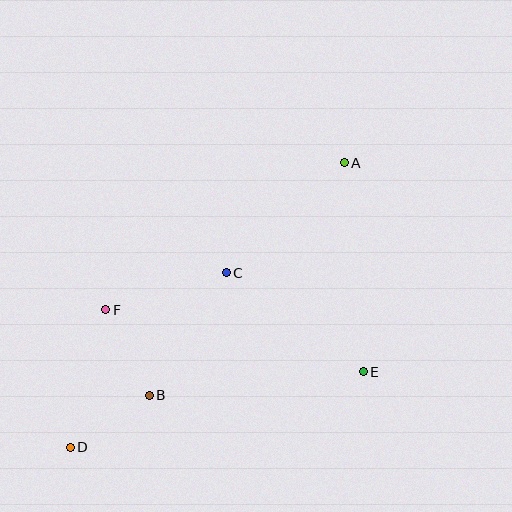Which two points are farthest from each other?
Points A and D are farthest from each other.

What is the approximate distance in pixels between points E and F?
The distance between E and F is approximately 265 pixels.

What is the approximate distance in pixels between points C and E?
The distance between C and E is approximately 169 pixels.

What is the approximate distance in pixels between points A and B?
The distance between A and B is approximately 303 pixels.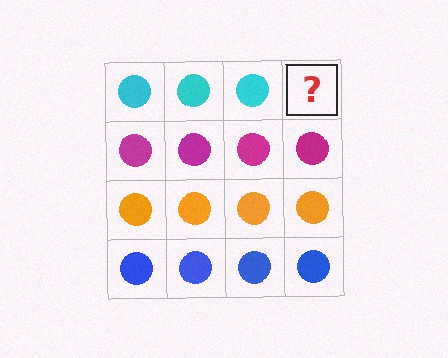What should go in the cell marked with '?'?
The missing cell should contain a cyan circle.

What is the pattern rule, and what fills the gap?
The rule is that each row has a consistent color. The gap should be filled with a cyan circle.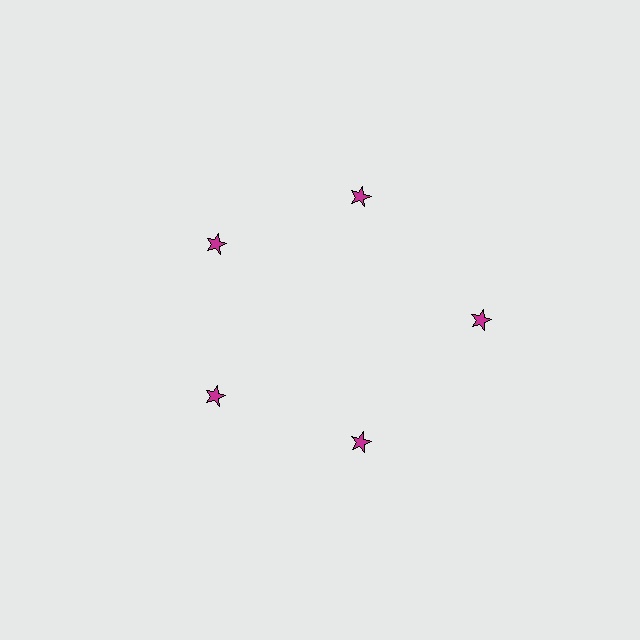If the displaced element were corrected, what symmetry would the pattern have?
It would have 5-fold rotational symmetry — the pattern would map onto itself every 72 degrees.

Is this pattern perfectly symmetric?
No. The 5 magenta stars are arranged in a ring, but one element near the 3 o'clock position is pushed outward from the center, breaking the 5-fold rotational symmetry.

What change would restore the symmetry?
The symmetry would be restored by moving it inward, back onto the ring so that all 5 stars sit at equal angles and equal distance from the center.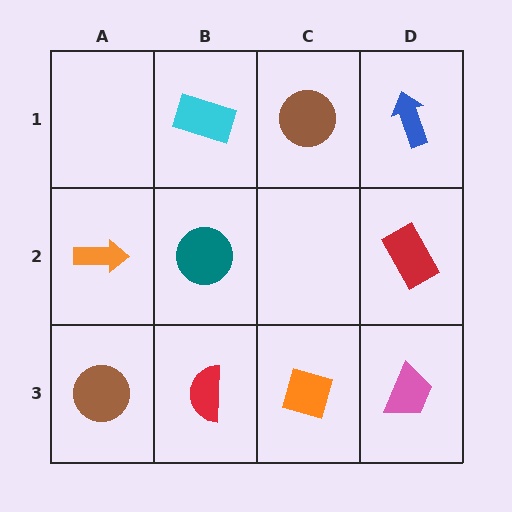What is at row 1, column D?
A blue arrow.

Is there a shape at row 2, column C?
No, that cell is empty.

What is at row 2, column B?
A teal circle.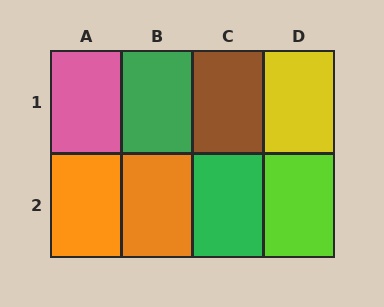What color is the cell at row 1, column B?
Green.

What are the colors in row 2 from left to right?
Orange, orange, green, lime.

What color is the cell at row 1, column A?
Pink.